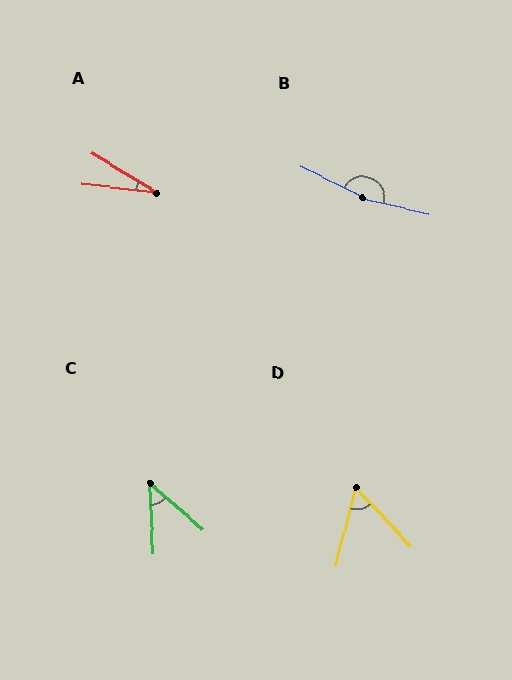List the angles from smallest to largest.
A (25°), C (46°), D (58°), B (167°).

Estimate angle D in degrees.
Approximately 58 degrees.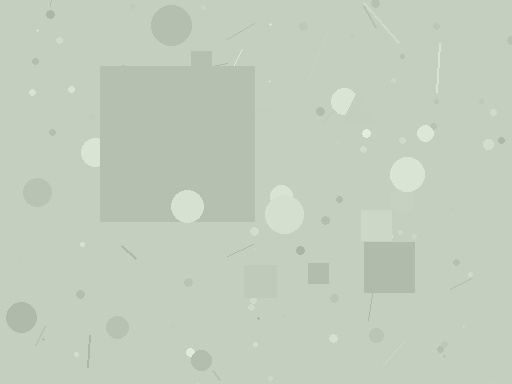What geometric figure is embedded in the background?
A square is embedded in the background.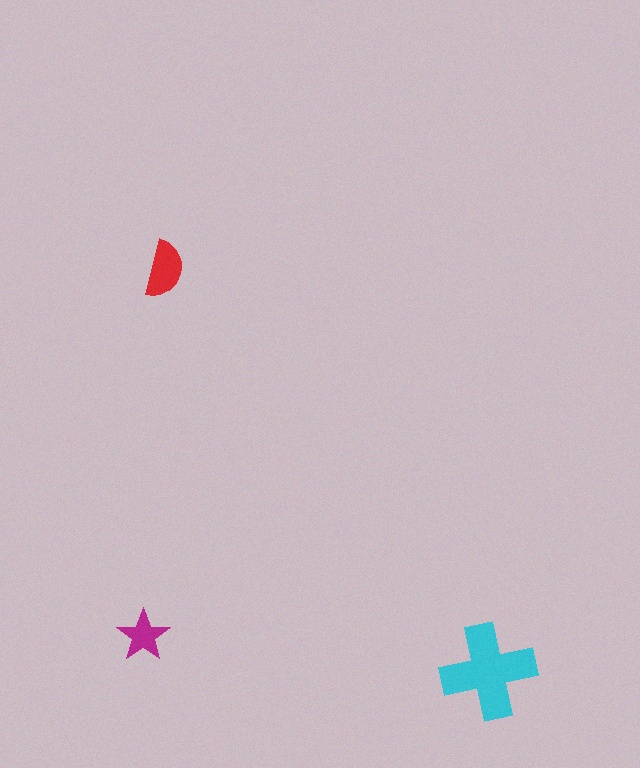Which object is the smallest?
The magenta star.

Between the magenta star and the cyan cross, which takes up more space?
The cyan cross.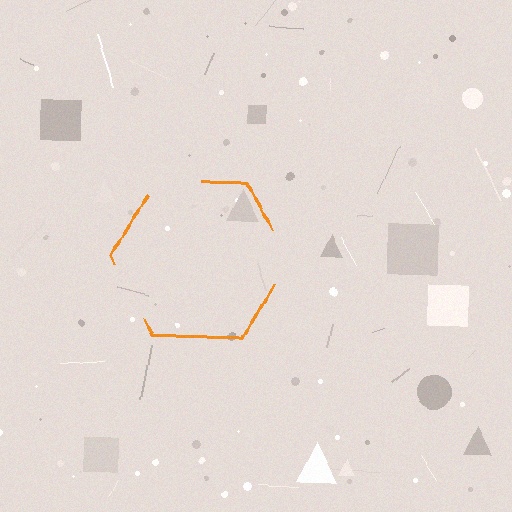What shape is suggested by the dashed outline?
The dashed outline suggests a hexagon.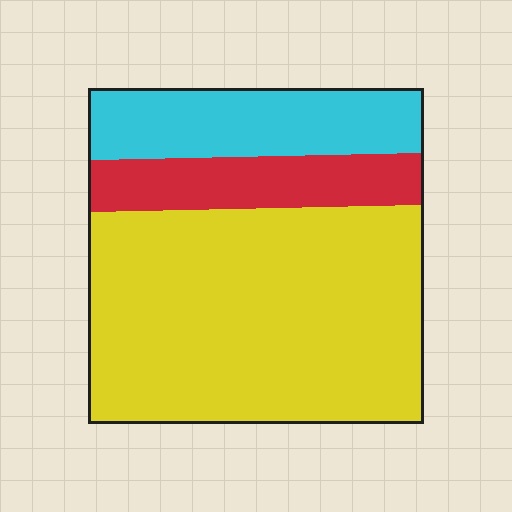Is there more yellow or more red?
Yellow.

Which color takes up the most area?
Yellow, at roughly 65%.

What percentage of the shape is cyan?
Cyan takes up between a sixth and a third of the shape.